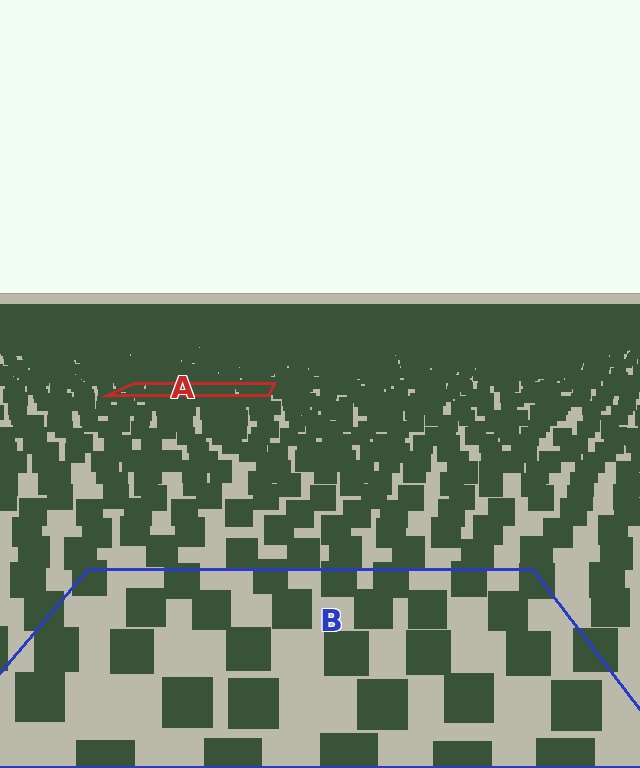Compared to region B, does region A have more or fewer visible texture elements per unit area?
Region A has more texture elements per unit area — they are packed more densely because it is farther away.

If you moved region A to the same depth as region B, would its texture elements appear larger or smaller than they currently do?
They would appear larger. At a closer depth, the same texture elements are projected at a bigger on-screen size.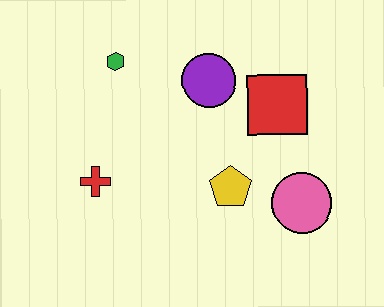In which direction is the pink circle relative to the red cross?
The pink circle is to the right of the red cross.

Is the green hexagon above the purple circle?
Yes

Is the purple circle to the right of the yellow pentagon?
No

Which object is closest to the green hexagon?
The purple circle is closest to the green hexagon.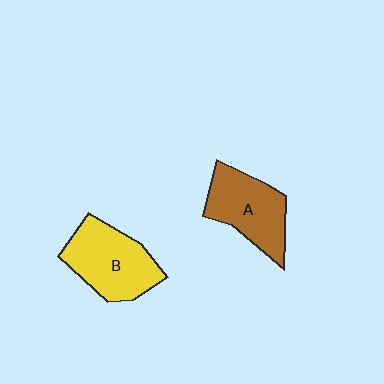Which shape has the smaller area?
Shape A (brown).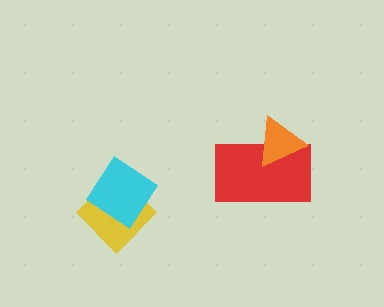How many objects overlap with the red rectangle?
1 object overlaps with the red rectangle.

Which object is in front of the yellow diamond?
The cyan diamond is in front of the yellow diamond.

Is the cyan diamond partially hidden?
No, no other shape covers it.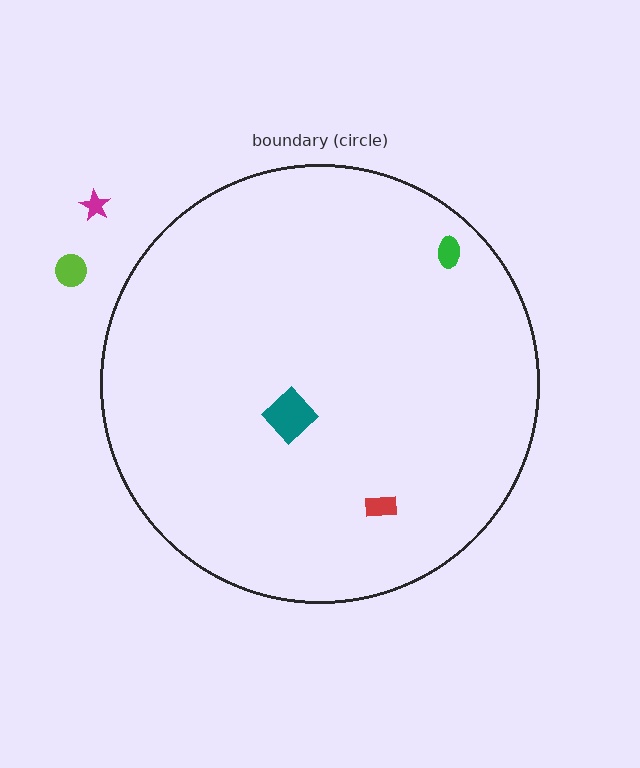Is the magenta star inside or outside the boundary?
Outside.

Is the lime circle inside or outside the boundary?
Outside.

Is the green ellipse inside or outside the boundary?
Inside.